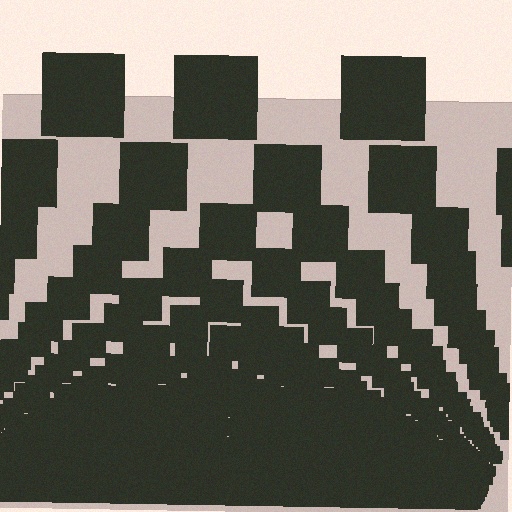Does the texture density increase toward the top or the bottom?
Density increases toward the bottom.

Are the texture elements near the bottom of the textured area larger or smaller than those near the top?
Smaller. The gradient is inverted — elements near the bottom are smaller and denser.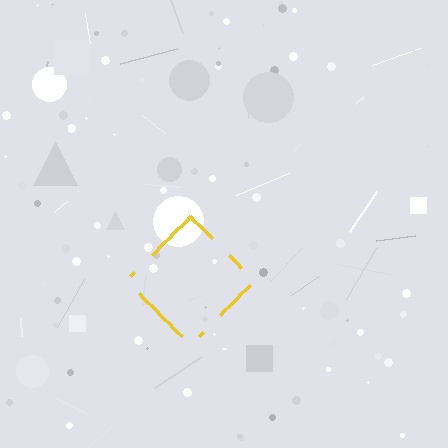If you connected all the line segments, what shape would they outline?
They would outline a diamond.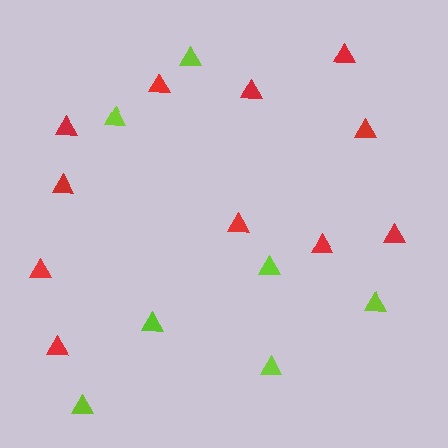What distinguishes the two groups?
There are 2 groups: one group of red triangles (11) and one group of lime triangles (7).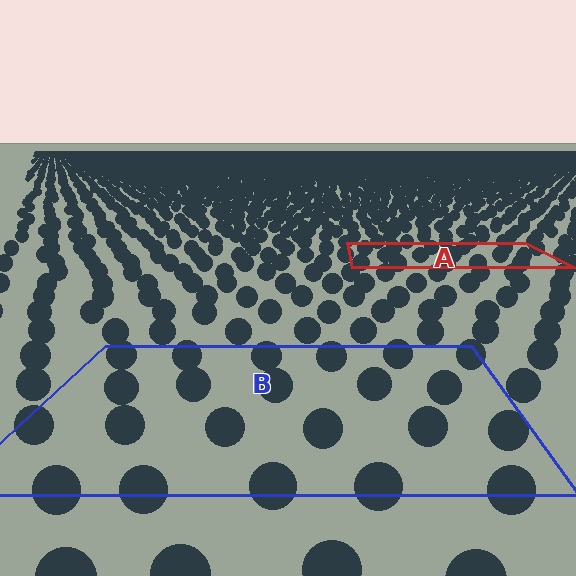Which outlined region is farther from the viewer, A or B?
Region A is farther from the viewer — the texture elements inside it appear smaller and more densely packed.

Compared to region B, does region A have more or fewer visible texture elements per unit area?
Region A has more texture elements per unit area — they are packed more densely because it is farther away.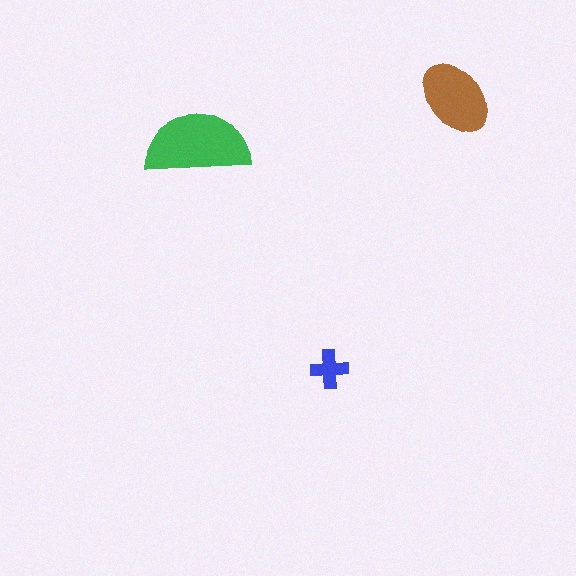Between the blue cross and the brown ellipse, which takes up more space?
The brown ellipse.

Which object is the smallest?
The blue cross.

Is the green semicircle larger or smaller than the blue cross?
Larger.